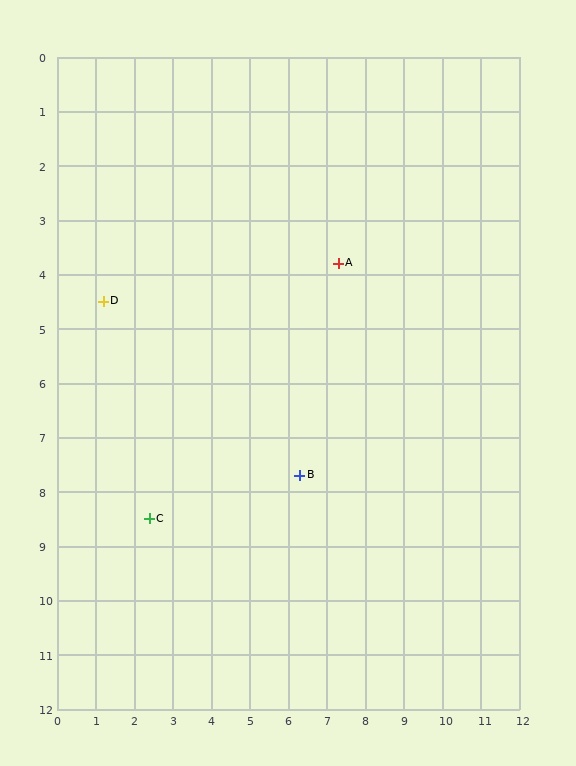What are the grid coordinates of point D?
Point D is at approximately (1.2, 4.5).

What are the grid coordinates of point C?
Point C is at approximately (2.4, 8.5).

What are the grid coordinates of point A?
Point A is at approximately (7.3, 3.8).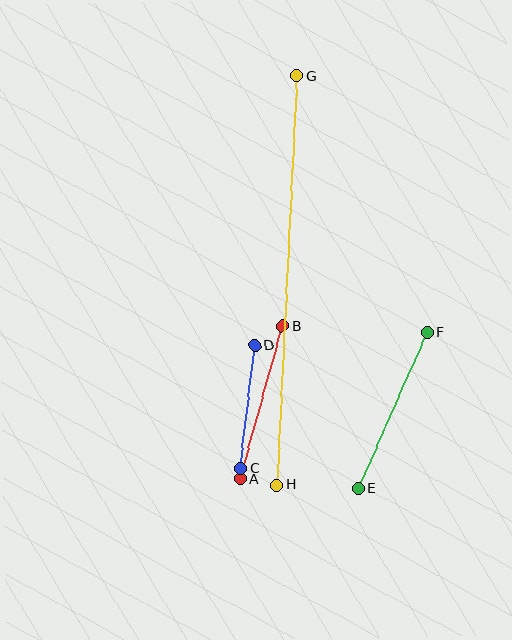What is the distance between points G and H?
The distance is approximately 409 pixels.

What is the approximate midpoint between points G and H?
The midpoint is at approximately (287, 280) pixels.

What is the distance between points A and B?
The distance is approximately 159 pixels.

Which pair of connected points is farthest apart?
Points G and H are farthest apart.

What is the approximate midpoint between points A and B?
The midpoint is at approximately (262, 403) pixels.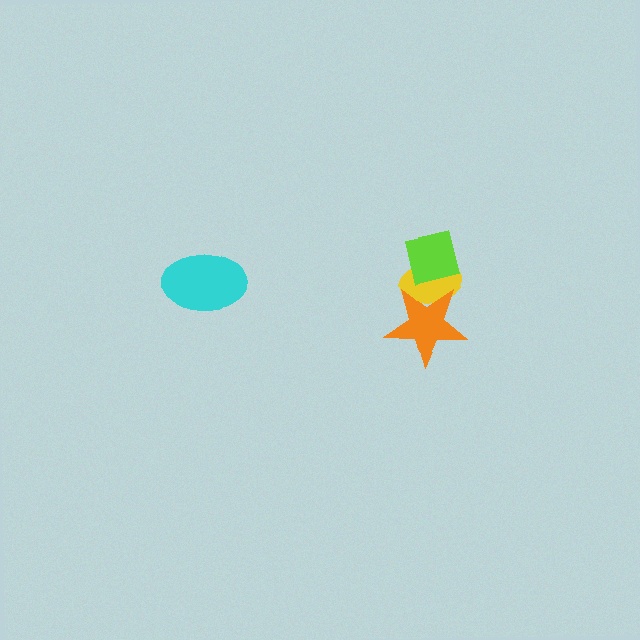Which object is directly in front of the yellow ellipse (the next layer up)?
The lime square is directly in front of the yellow ellipse.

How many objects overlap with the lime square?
2 objects overlap with the lime square.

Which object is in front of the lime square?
The orange star is in front of the lime square.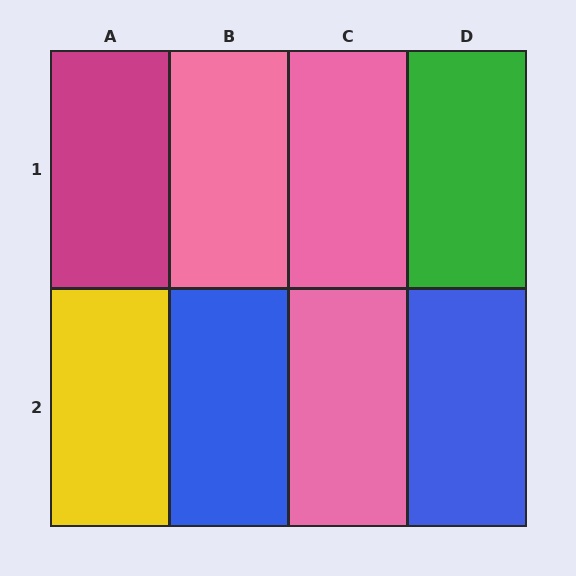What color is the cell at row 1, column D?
Green.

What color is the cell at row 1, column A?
Magenta.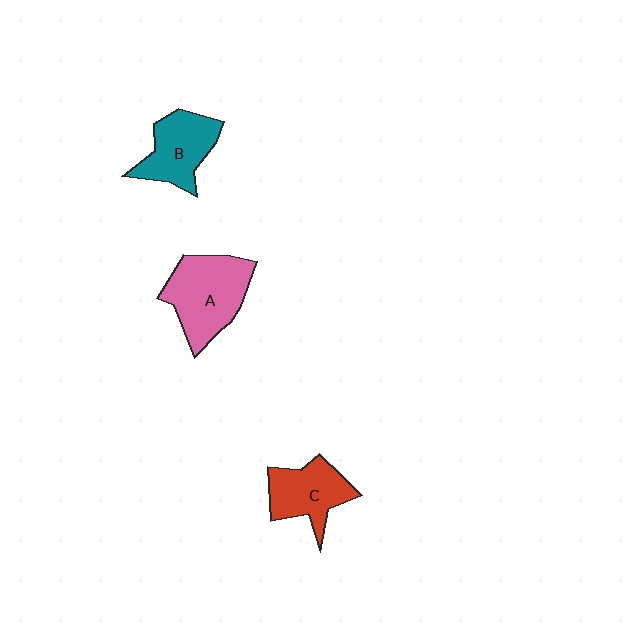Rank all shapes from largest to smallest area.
From largest to smallest: A (pink), B (teal), C (red).